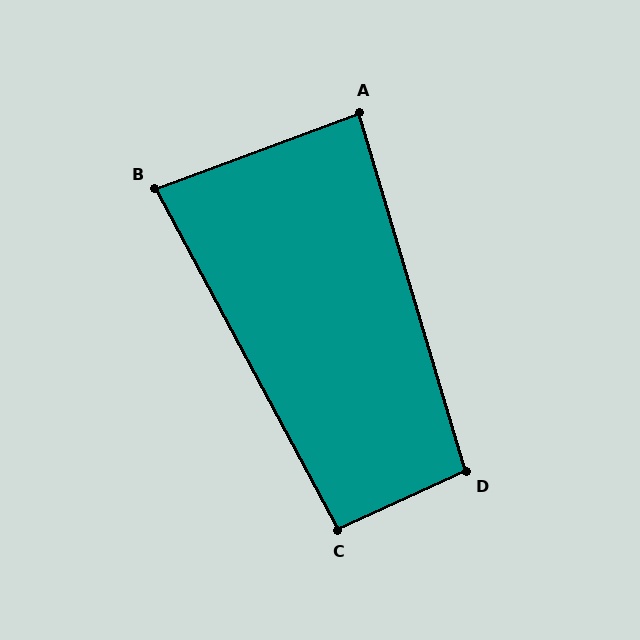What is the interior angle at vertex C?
Approximately 94 degrees (approximately right).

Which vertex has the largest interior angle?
D, at approximately 98 degrees.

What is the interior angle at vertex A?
Approximately 86 degrees (approximately right).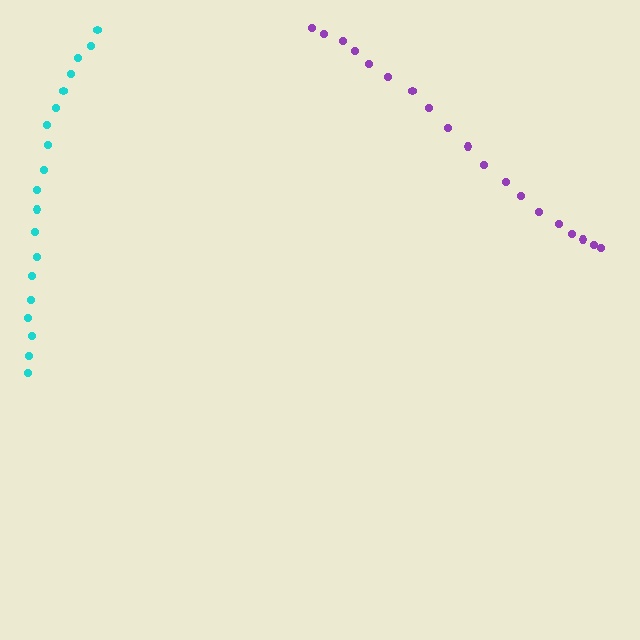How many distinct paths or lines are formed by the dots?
There are 2 distinct paths.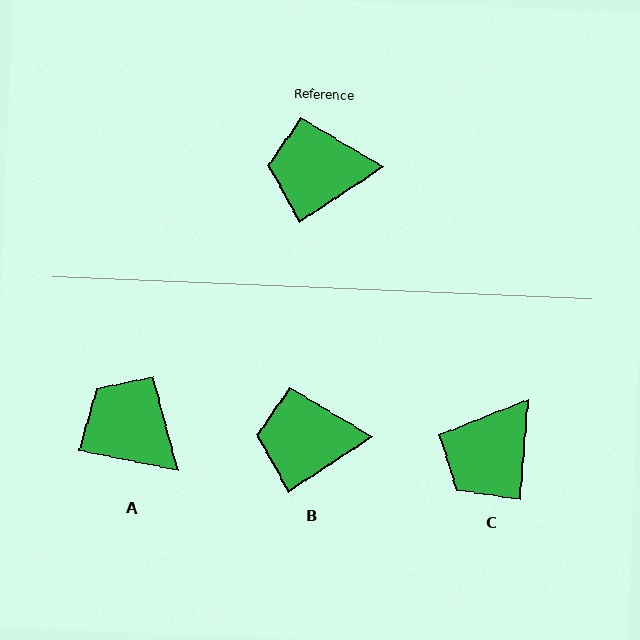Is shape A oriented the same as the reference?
No, it is off by about 44 degrees.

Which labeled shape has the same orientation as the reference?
B.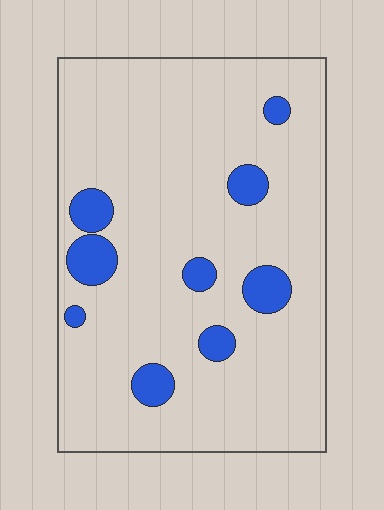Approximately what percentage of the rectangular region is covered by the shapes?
Approximately 10%.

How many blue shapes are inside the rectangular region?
9.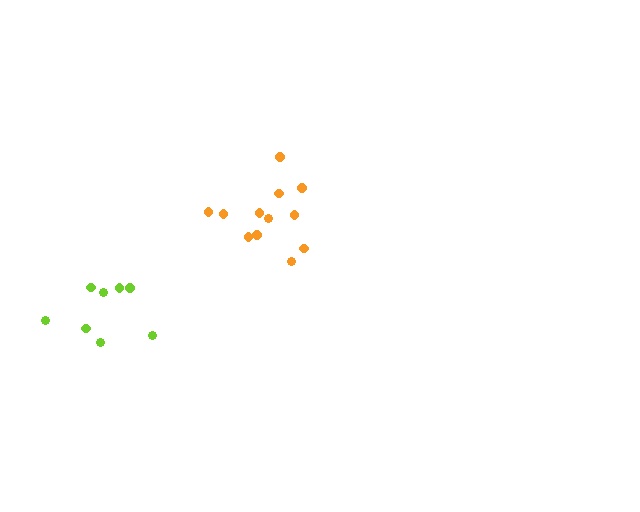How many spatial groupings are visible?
There are 2 spatial groupings.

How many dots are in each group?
Group 1: 12 dots, Group 2: 8 dots (20 total).